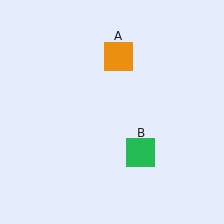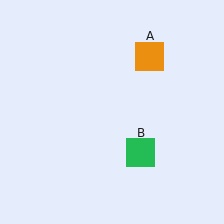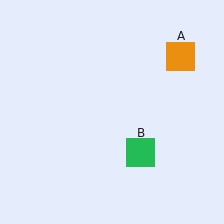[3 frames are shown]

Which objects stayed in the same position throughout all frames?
Green square (object B) remained stationary.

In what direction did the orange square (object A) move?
The orange square (object A) moved right.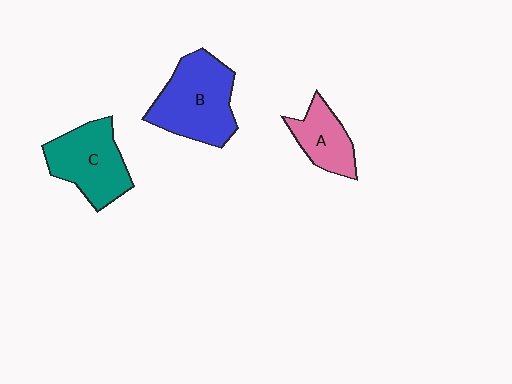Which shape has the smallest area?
Shape A (pink).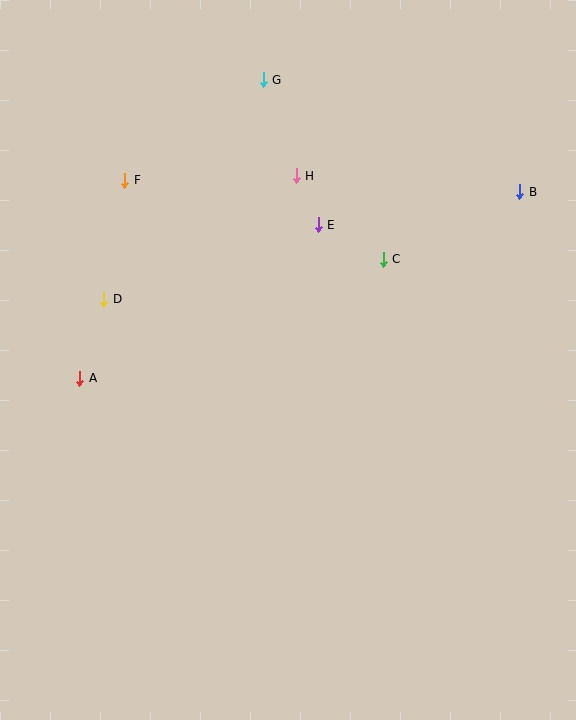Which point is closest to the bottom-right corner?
Point C is closest to the bottom-right corner.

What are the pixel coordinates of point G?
Point G is at (263, 80).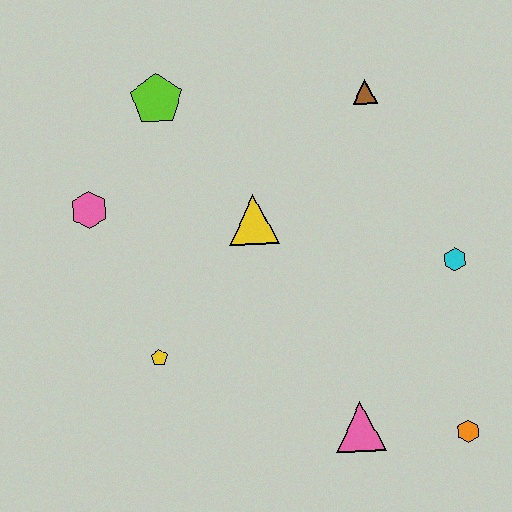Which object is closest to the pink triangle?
The orange hexagon is closest to the pink triangle.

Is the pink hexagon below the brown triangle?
Yes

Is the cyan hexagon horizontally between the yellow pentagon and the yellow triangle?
No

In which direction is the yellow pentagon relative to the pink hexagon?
The yellow pentagon is below the pink hexagon.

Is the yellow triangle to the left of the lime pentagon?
No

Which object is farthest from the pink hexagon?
The orange hexagon is farthest from the pink hexagon.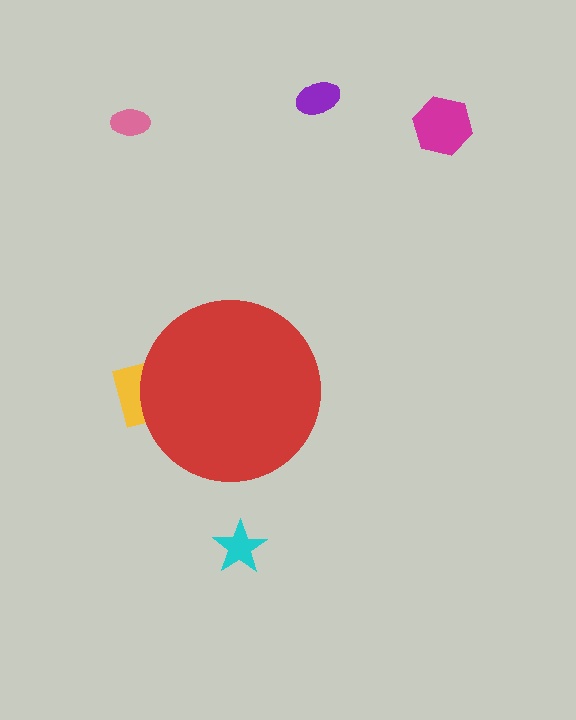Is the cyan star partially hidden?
No, the cyan star is fully visible.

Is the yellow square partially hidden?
Yes, the yellow square is partially hidden behind the red circle.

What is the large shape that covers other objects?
A red circle.